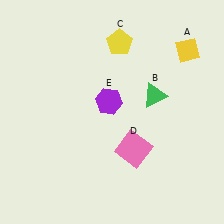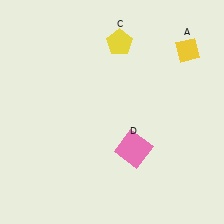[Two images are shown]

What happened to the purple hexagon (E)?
The purple hexagon (E) was removed in Image 2. It was in the top-left area of Image 1.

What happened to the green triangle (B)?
The green triangle (B) was removed in Image 2. It was in the top-right area of Image 1.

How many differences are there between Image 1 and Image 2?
There are 2 differences between the two images.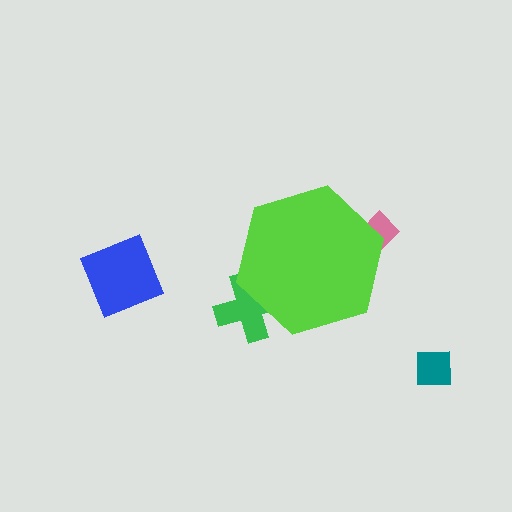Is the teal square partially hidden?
No, the teal square is fully visible.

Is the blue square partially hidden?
No, the blue square is fully visible.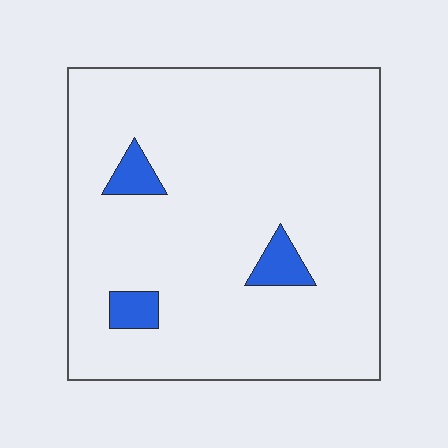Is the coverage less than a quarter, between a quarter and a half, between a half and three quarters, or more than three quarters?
Less than a quarter.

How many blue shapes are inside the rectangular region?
3.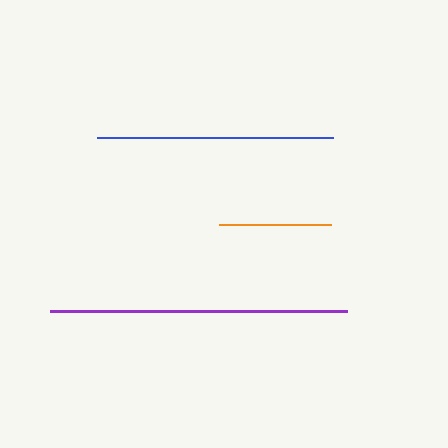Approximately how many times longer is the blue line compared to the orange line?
The blue line is approximately 2.1 times the length of the orange line.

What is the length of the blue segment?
The blue segment is approximately 235 pixels long.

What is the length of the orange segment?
The orange segment is approximately 112 pixels long.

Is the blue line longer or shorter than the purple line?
The purple line is longer than the blue line.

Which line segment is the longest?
The purple line is the longest at approximately 297 pixels.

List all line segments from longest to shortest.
From longest to shortest: purple, blue, orange.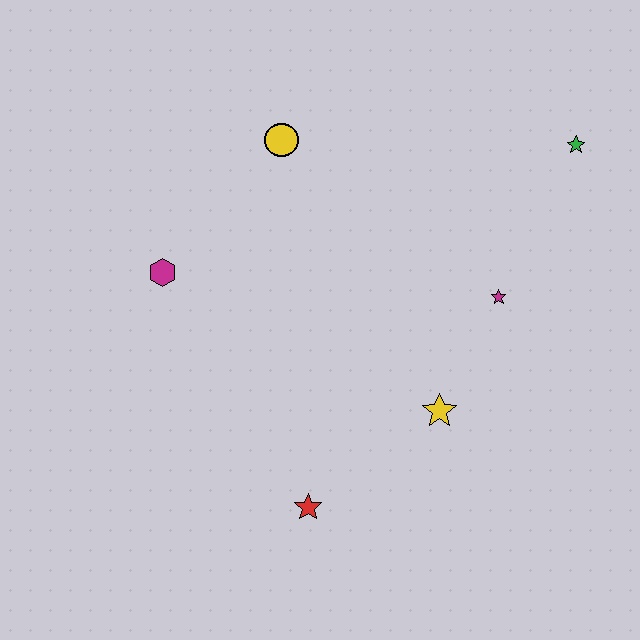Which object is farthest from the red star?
The green star is farthest from the red star.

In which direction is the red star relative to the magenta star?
The red star is below the magenta star.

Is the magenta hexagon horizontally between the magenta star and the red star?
No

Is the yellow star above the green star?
No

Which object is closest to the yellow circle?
The magenta hexagon is closest to the yellow circle.